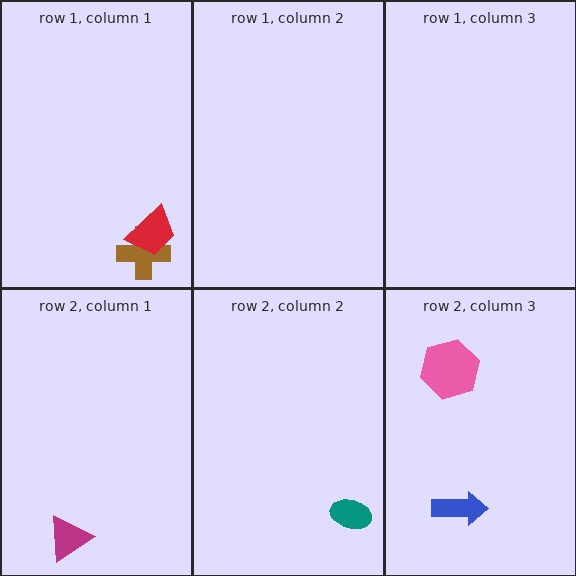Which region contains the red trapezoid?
The row 1, column 1 region.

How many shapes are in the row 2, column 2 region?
1.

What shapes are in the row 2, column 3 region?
The pink hexagon, the blue arrow.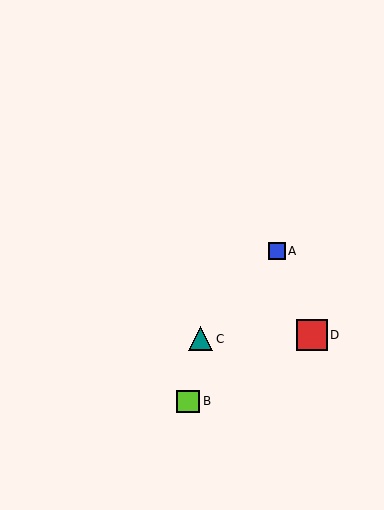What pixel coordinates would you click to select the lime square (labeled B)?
Click at (188, 401) to select the lime square B.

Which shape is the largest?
The red square (labeled D) is the largest.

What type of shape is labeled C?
Shape C is a teal triangle.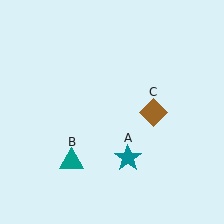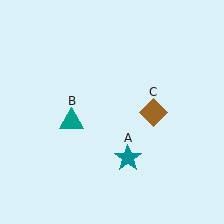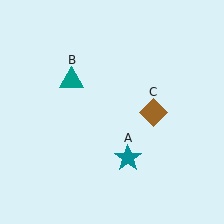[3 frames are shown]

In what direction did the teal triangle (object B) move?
The teal triangle (object B) moved up.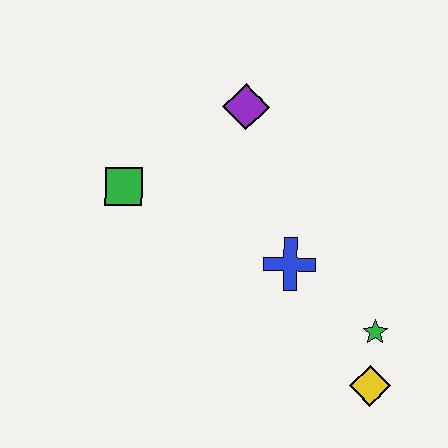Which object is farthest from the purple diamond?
The yellow diamond is farthest from the purple diamond.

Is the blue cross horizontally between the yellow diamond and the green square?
Yes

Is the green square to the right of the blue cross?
No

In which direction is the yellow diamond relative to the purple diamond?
The yellow diamond is below the purple diamond.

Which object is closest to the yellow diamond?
The green star is closest to the yellow diamond.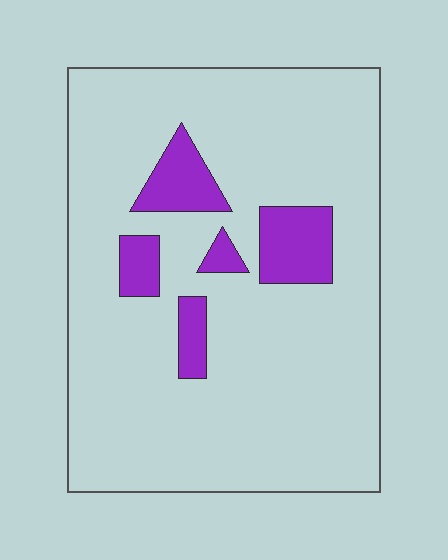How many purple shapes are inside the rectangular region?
5.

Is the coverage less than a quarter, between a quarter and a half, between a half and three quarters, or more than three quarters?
Less than a quarter.